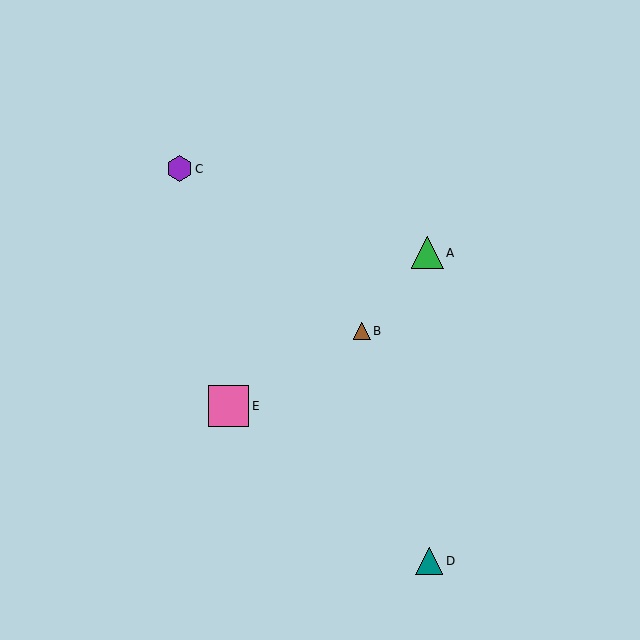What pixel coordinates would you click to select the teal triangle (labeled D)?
Click at (429, 561) to select the teal triangle D.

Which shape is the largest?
The pink square (labeled E) is the largest.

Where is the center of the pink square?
The center of the pink square is at (229, 406).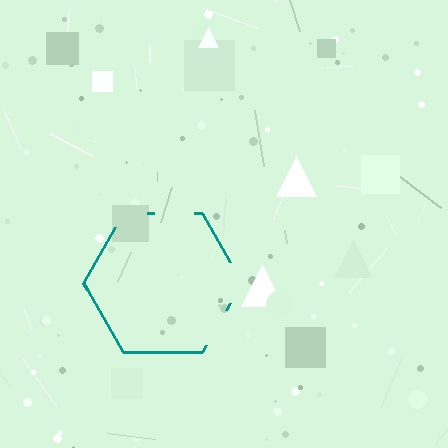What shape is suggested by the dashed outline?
The dashed outline suggests a hexagon.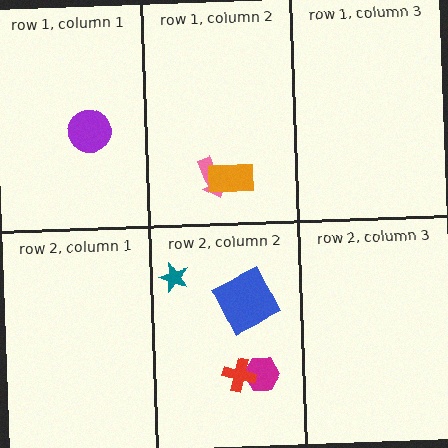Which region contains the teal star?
The row 2, column 2 region.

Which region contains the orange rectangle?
The row 1, column 2 region.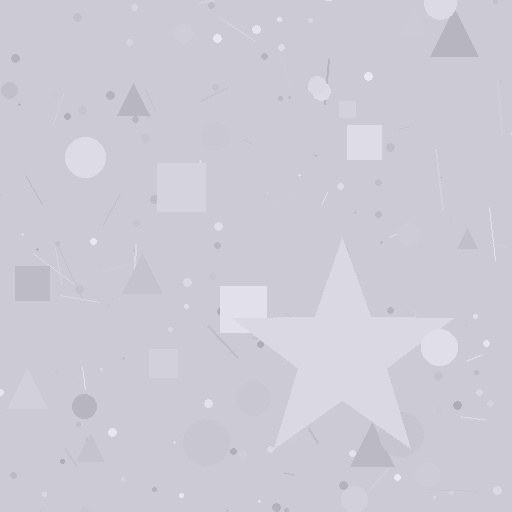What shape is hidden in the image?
A star is hidden in the image.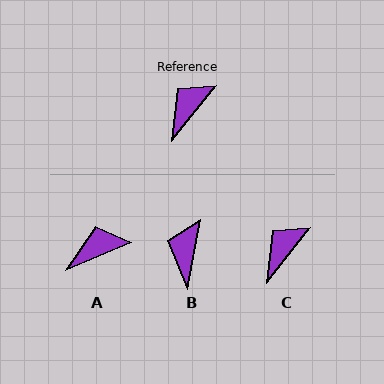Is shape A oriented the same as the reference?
No, it is off by about 28 degrees.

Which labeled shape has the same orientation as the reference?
C.